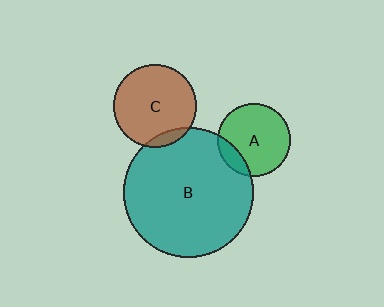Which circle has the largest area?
Circle B (teal).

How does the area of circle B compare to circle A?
Approximately 3.2 times.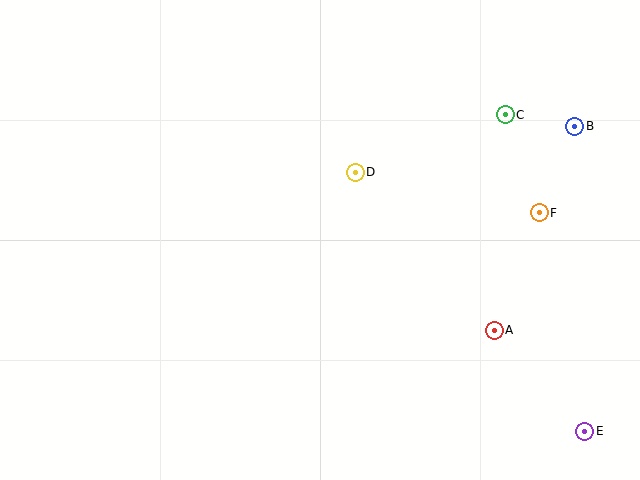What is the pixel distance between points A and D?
The distance between A and D is 210 pixels.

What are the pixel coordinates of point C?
Point C is at (505, 115).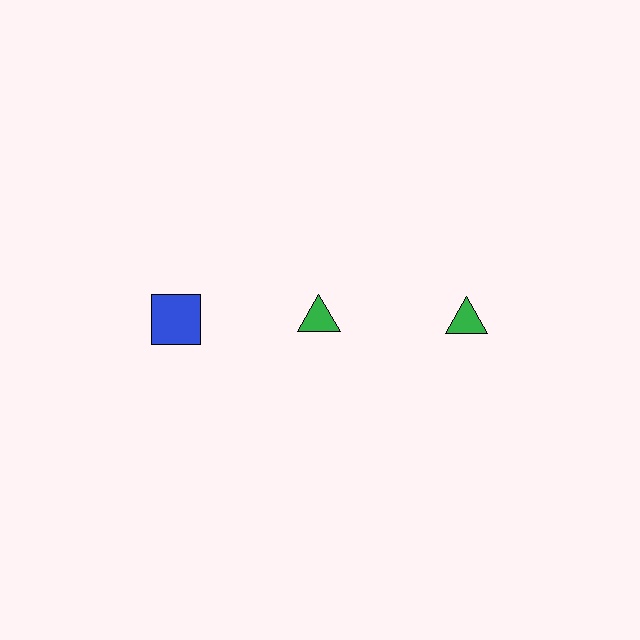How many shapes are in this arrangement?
There are 3 shapes arranged in a grid pattern.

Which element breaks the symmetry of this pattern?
The blue square in the top row, leftmost column breaks the symmetry. All other shapes are green triangles.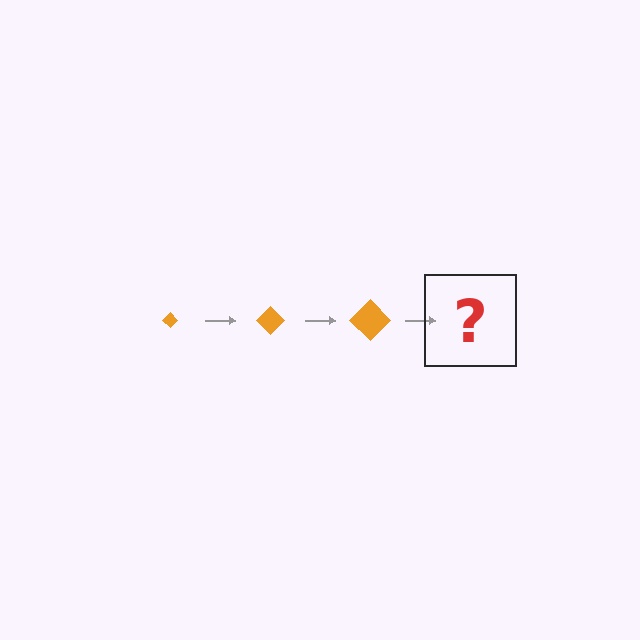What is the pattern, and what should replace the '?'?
The pattern is that the diamond gets progressively larger each step. The '?' should be an orange diamond, larger than the previous one.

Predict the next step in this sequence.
The next step is an orange diamond, larger than the previous one.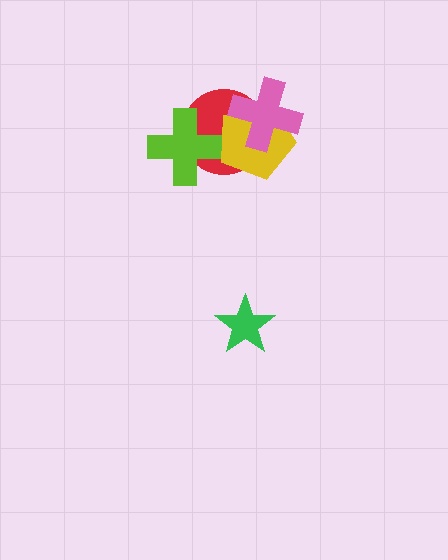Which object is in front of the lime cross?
The yellow pentagon is in front of the lime cross.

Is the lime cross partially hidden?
Yes, it is partially covered by another shape.